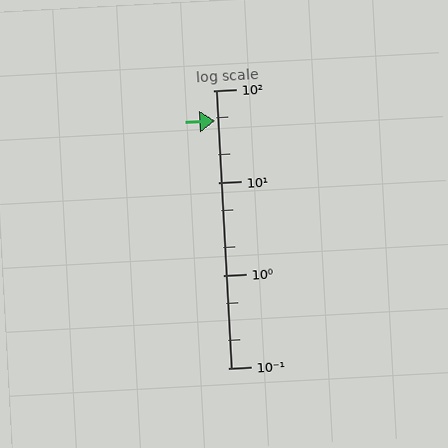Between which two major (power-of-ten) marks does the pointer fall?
The pointer is between 10 and 100.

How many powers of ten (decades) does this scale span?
The scale spans 3 decades, from 0.1 to 100.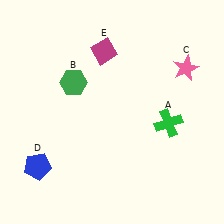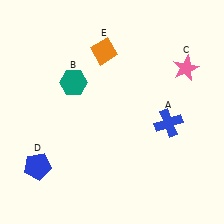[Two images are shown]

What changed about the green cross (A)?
In Image 1, A is green. In Image 2, it changed to blue.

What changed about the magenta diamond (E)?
In Image 1, E is magenta. In Image 2, it changed to orange.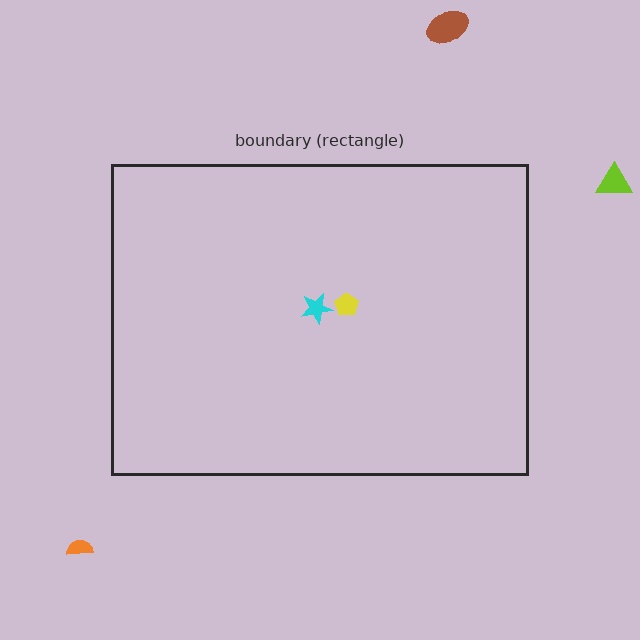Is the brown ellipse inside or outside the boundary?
Outside.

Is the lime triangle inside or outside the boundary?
Outside.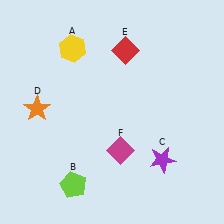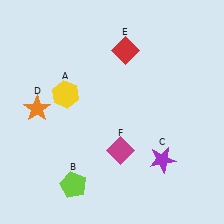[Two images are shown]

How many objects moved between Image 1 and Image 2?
1 object moved between the two images.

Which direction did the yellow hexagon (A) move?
The yellow hexagon (A) moved down.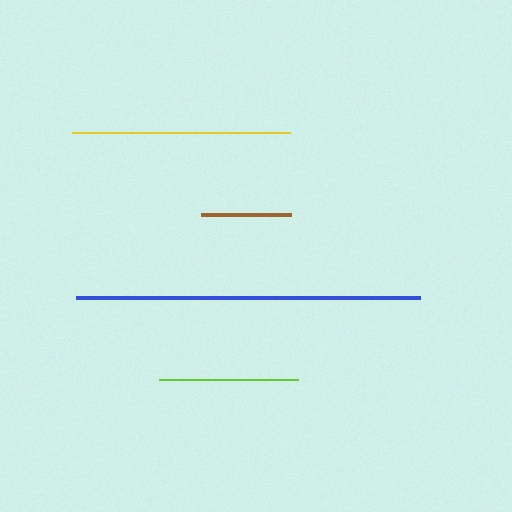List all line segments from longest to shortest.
From longest to shortest: blue, yellow, lime, brown.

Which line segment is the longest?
The blue line is the longest at approximately 344 pixels.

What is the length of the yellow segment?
The yellow segment is approximately 219 pixels long.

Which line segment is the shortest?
The brown line is the shortest at approximately 89 pixels.